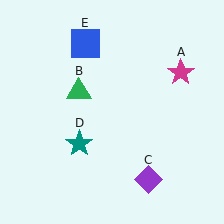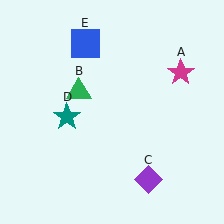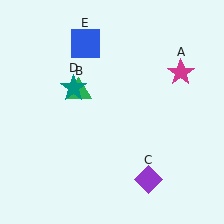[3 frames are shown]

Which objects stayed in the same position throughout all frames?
Magenta star (object A) and green triangle (object B) and purple diamond (object C) and blue square (object E) remained stationary.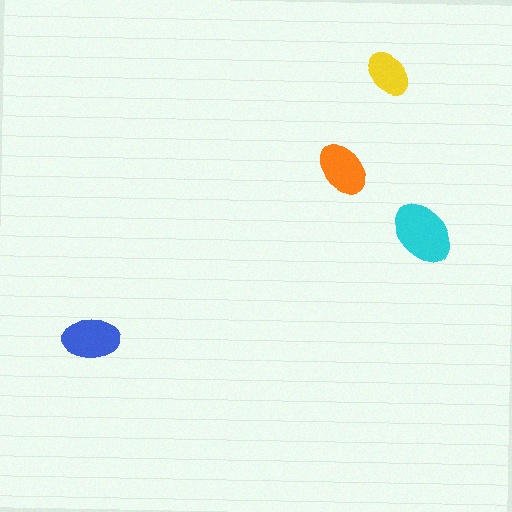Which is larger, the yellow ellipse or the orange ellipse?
The orange one.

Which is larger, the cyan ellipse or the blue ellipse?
The cyan one.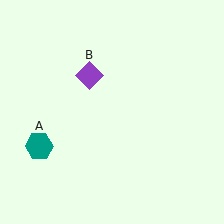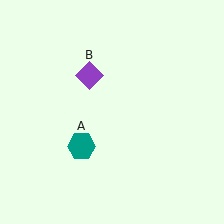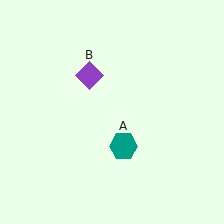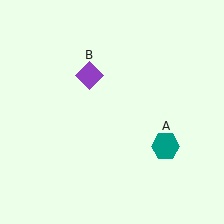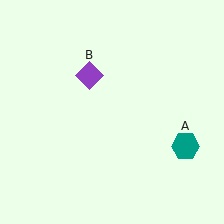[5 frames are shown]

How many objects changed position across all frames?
1 object changed position: teal hexagon (object A).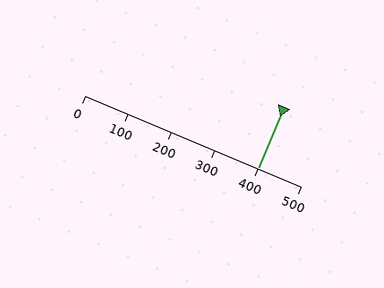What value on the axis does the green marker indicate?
The marker indicates approximately 400.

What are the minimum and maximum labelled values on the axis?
The axis runs from 0 to 500.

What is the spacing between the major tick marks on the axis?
The major ticks are spaced 100 apart.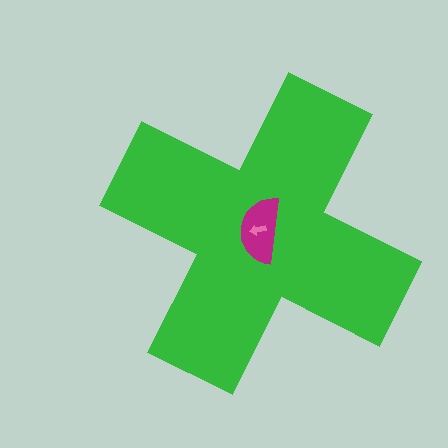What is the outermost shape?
The green cross.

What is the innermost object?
The pink arrow.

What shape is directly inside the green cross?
The magenta semicircle.